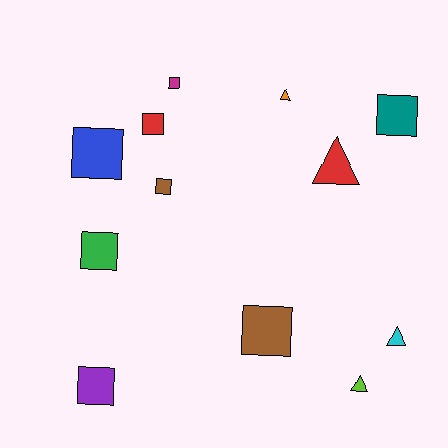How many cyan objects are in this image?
There is 1 cyan object.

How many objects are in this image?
There are 12 objects.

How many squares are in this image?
There are 8 squares.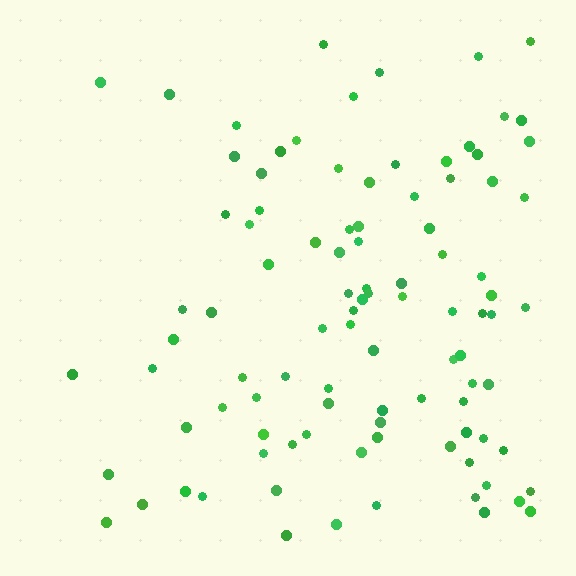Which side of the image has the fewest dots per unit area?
The left.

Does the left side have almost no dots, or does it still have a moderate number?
Still a moderate number, just noticeably fewer than the right.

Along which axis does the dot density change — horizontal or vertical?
Horizontal.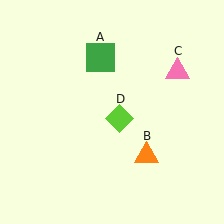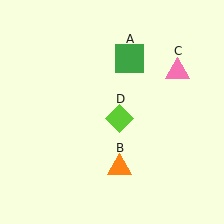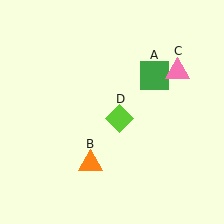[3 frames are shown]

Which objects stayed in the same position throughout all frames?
Pink triangle (object C) and lime diamond (object D) remained stationary.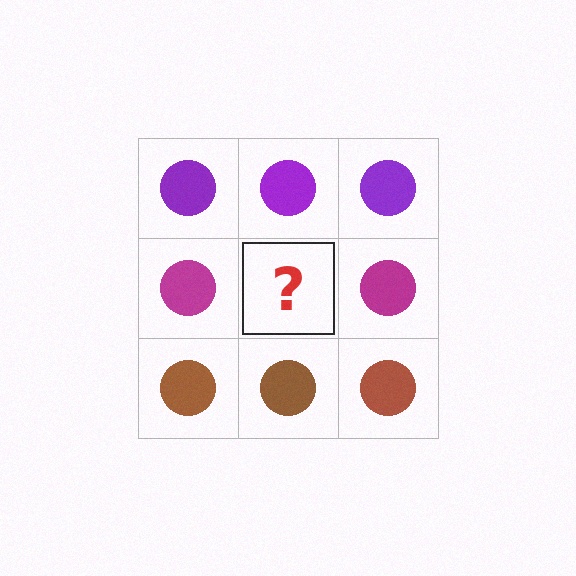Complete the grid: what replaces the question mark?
The question mark should be replaced with a magenta circle.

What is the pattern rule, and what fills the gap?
The rule is that each row has a consistent color. The gap should be filled with a magenta circle.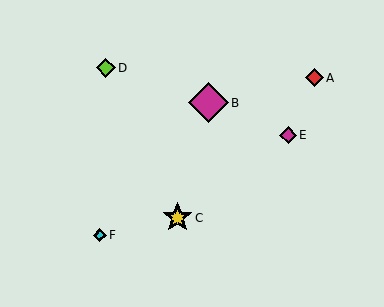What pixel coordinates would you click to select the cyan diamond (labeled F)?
Click at (100, 235) to select the cyan diamond F.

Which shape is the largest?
The magenta diamond (labeled B) is the largest.